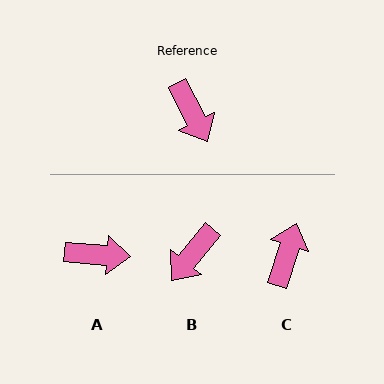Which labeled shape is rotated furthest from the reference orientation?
C, about 135 degrees away.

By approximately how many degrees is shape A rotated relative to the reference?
Approximately 58 degrees counter-clockwise.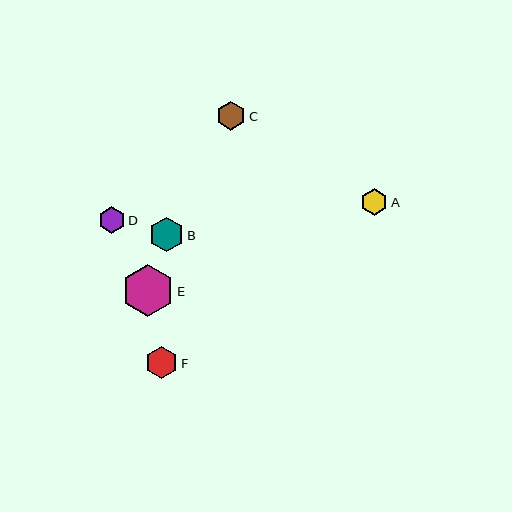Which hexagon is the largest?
Hexagon E is the largest with a size of approximately 52 pixels.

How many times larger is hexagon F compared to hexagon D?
Hexagon F is approximately 1.2 times the size of hexagon D.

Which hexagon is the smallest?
Hexagon A is the smallest with a size of approximately 26 pixels.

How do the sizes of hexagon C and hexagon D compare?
Hexagon C and hexagon D are approximately the same size.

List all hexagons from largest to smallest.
From largest to smallest: E, B, F, C, D, A.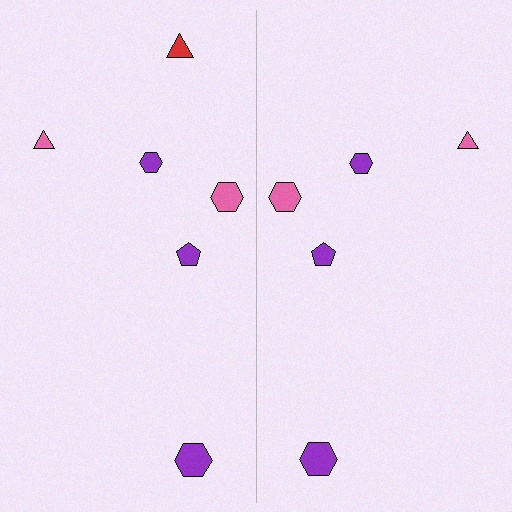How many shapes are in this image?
There are 11 shapes in this image.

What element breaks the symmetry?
A red triangle is missing from the right side.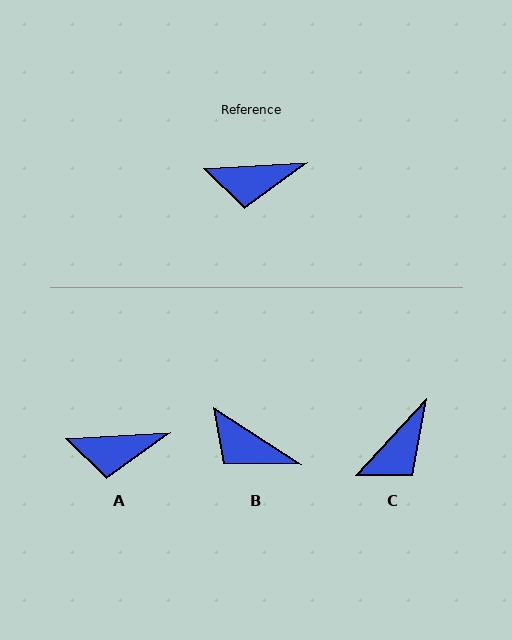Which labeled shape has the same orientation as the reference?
A.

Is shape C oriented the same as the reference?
No, it is off by about 44 degrees.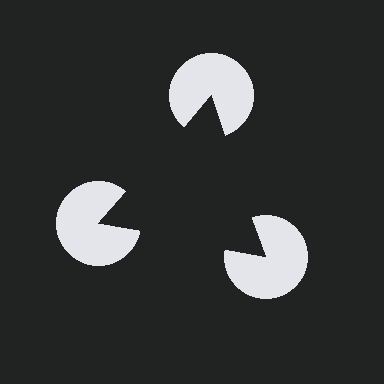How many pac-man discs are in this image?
There are 3 — one at each vertex of the illusory triangle.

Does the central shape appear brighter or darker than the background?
It typically appears slightly darker than the background, even though no actual brightness change is drawn.